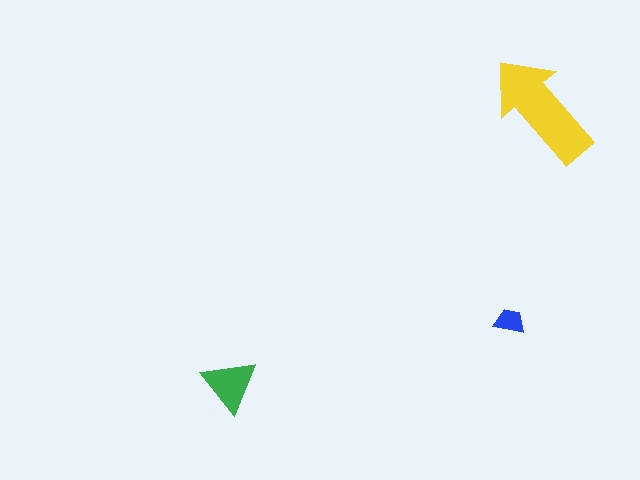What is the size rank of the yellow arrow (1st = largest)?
1st.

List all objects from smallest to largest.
The blue trapezoid, the green triangle, the yellow arrow.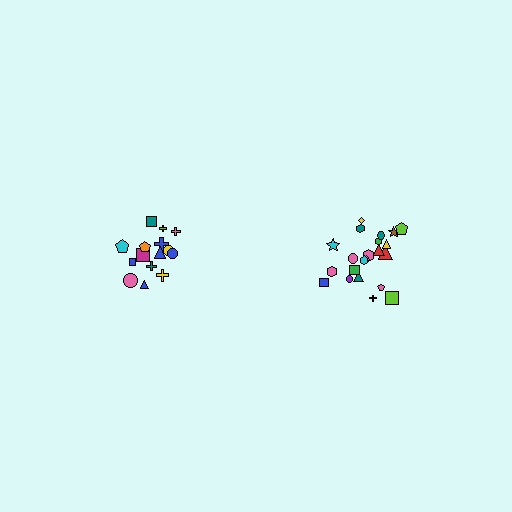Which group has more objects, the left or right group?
The right group.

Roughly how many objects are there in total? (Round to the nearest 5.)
Roughly 35 objects in total.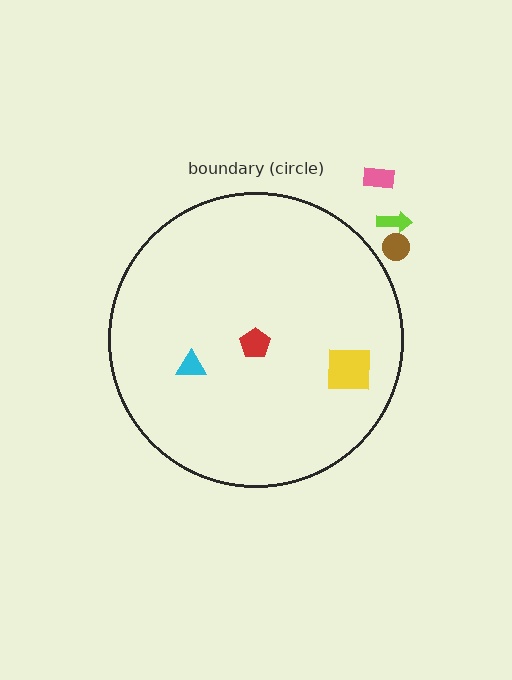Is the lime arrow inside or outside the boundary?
Outside.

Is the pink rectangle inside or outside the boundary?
Outside.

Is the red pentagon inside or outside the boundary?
Inside.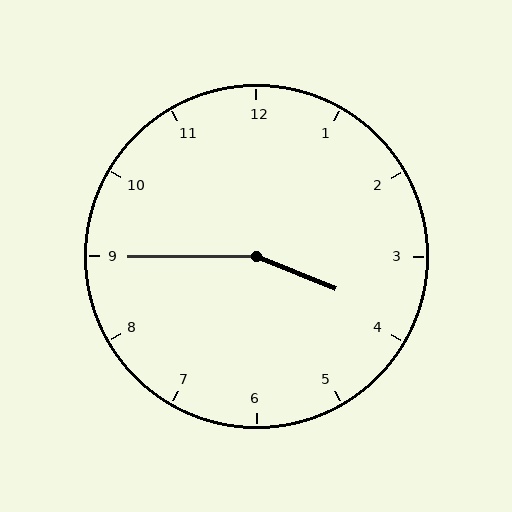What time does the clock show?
3:45.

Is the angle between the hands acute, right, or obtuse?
It is obtuse.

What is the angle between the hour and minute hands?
Approximately 158 degrees.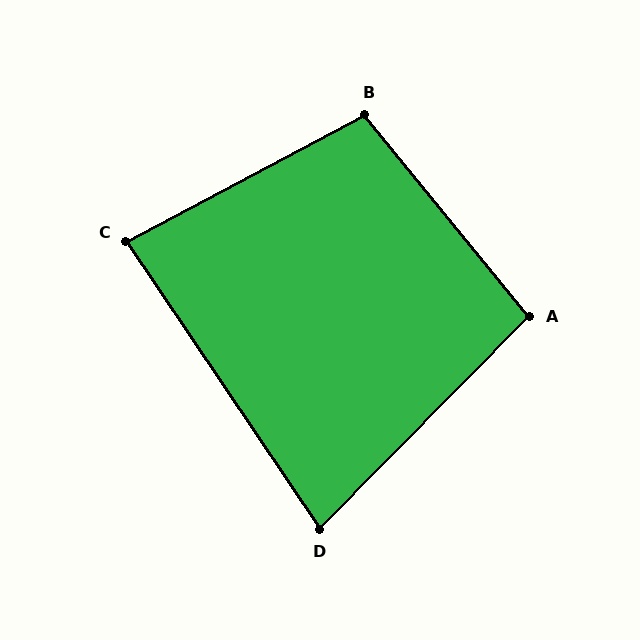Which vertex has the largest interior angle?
B, at approximately 101 degrees.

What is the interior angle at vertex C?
Approximately 84 degrees (acute).